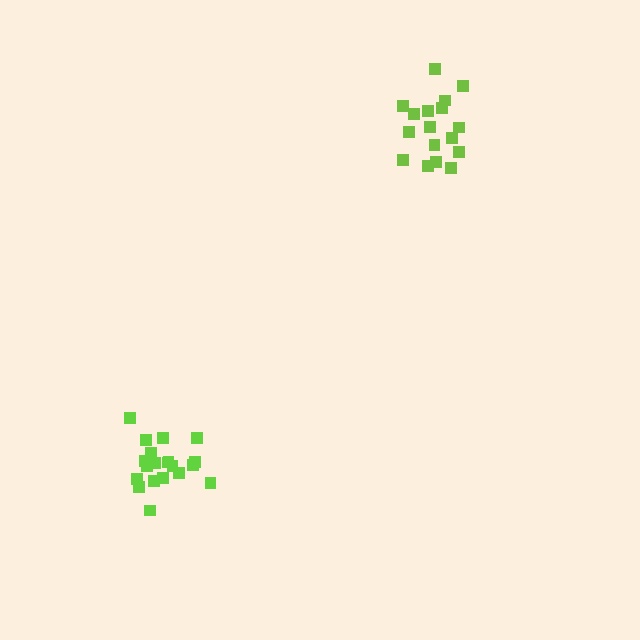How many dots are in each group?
Group 1: 17 dots, Group 2: 21 dots (38 total).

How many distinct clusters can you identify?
There are 2 distinct clusters.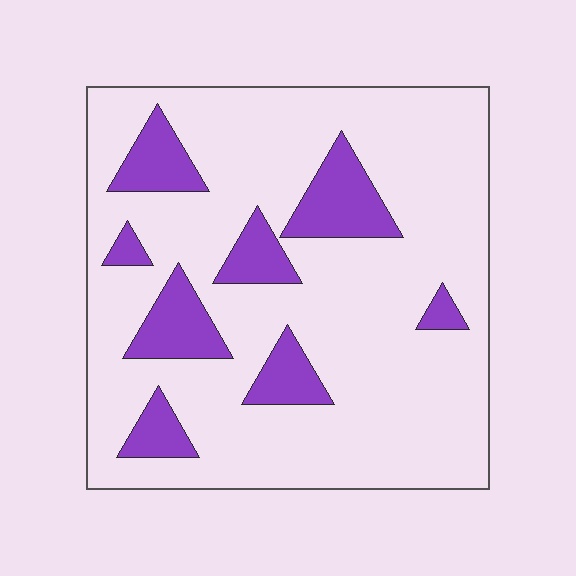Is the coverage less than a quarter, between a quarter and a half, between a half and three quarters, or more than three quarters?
Less than a quarter.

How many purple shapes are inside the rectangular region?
8.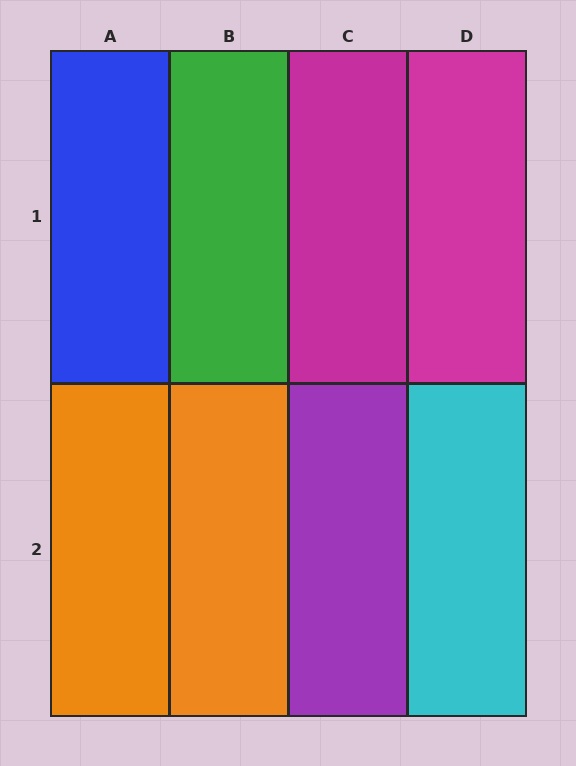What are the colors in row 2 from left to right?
Orange, orange, purple, cyan.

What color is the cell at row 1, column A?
Blue.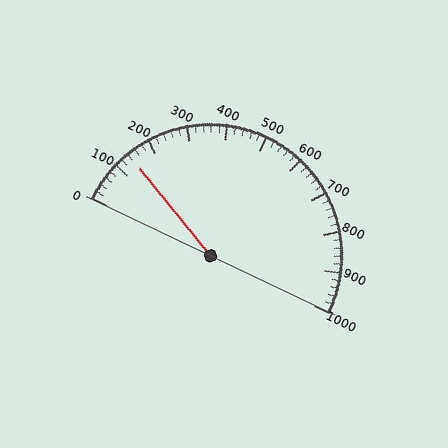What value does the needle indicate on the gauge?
The needle indicates approximately 140.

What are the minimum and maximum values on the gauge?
The gauge ranges from 0 to 1000.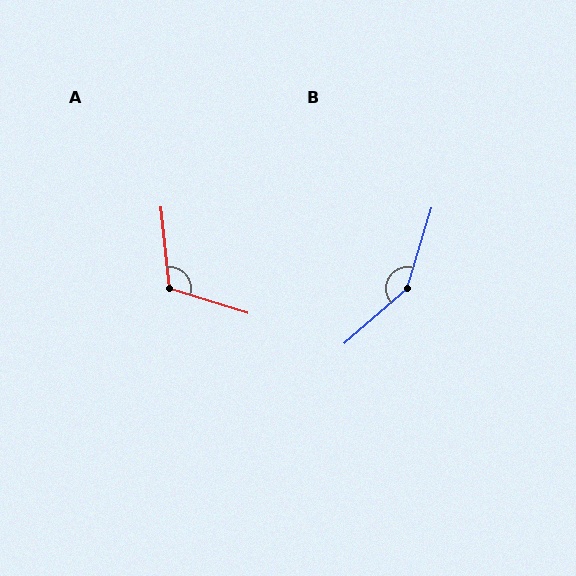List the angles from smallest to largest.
A (113°), B (148°).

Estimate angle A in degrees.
Approximately 113 degrees.